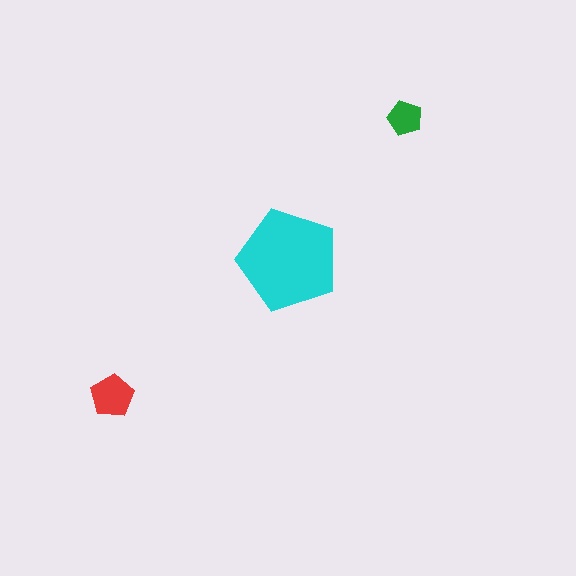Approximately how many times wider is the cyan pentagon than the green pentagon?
About 3 times wider.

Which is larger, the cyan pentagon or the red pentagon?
The cyan one.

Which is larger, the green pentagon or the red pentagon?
The red one.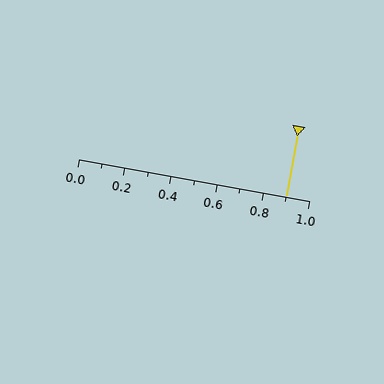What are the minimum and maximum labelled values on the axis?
The axis runs from 0.0 to 1.0.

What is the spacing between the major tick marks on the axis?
The major ticks are spaced 0.2 apart.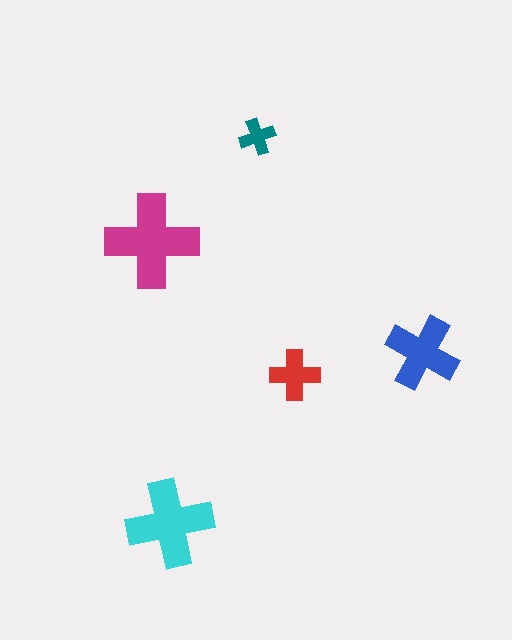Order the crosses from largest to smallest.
the magenta one, the cyan one, the blue one, the red one, the teal one.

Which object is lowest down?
The cyan cross is bottommost.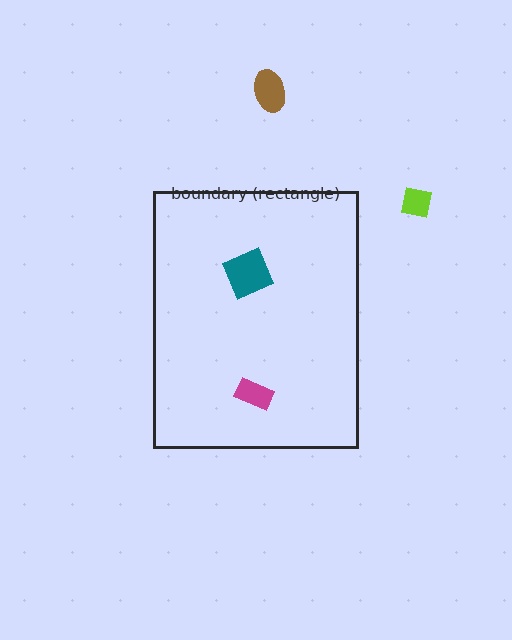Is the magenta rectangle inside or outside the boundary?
Inside.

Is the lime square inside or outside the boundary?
Outside.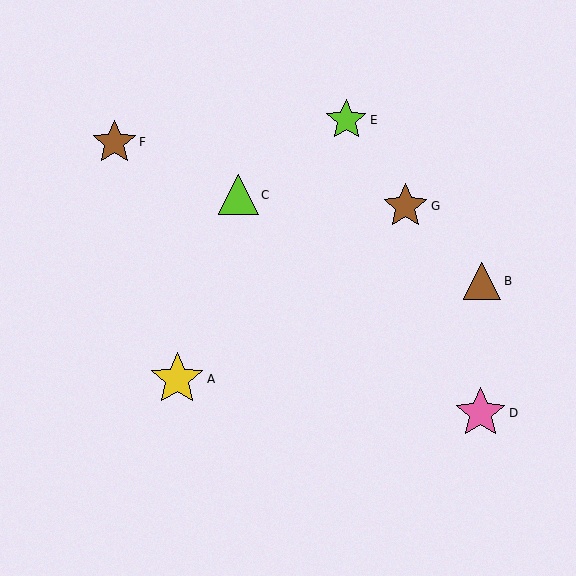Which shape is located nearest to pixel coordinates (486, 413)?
The pink star (labeled D) at (480, 413) is nearest to that location.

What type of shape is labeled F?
Shape F is a brown star.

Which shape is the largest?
The yellow star (labeled A) is the largest.